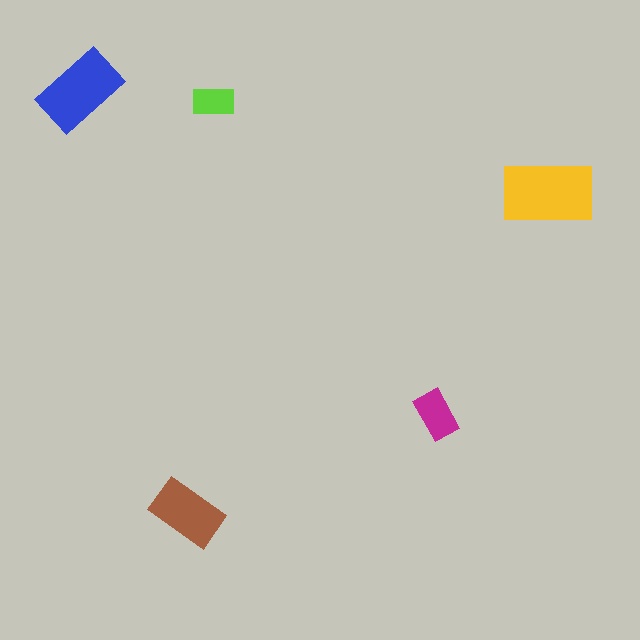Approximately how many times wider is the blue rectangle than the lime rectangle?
About 2 times wider.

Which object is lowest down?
The brown rectangle is bottommost.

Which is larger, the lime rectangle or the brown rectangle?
The brown one.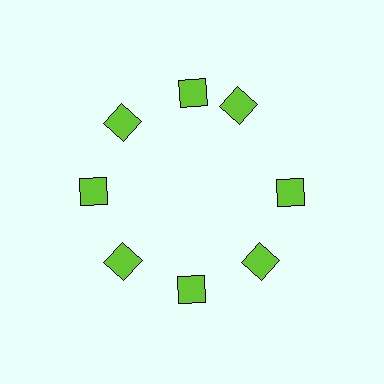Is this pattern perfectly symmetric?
No. The 8 lime diamonds are arranged in a ring, but one element near the 2 o'clock position is rotated out of alignment along the ring, breaking the 8-fold rotational symmetry.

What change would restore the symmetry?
The symmetry would be restored by rotating it back into even spacing with its neighbors so that all 8 diamonds sit at equal angles and equal distance from the center.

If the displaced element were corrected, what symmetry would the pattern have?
It would have 8-fold rotational symmetry — the pattern would map onto itself every 45 degrees.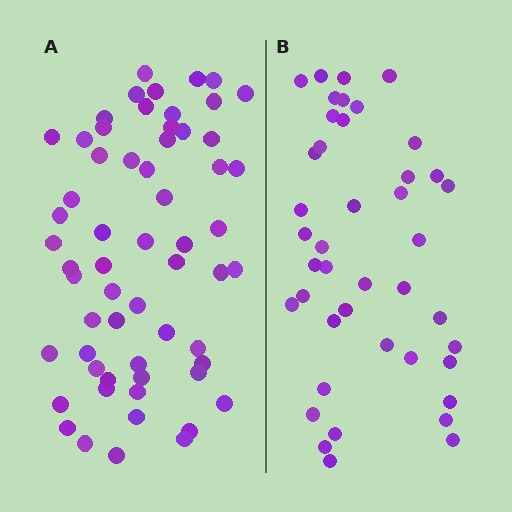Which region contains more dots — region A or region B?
Region A (the left region) has more dots.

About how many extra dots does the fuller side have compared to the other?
Region A has approximately 20 more dots than region B.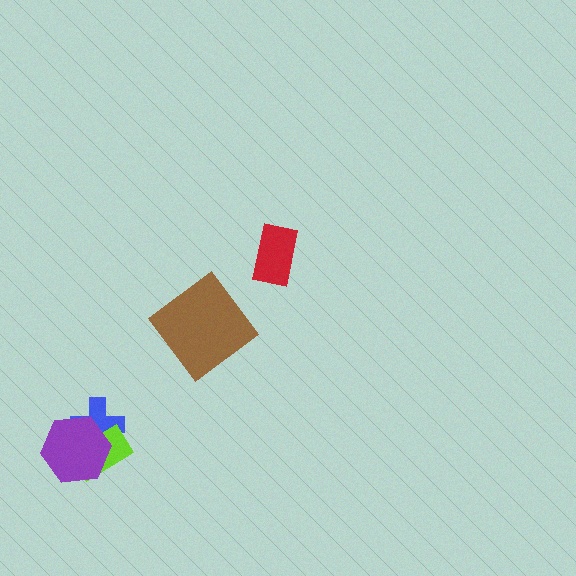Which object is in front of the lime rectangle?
The purple hexagon is in front of the lime rectangle.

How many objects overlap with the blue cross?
2 objects overlap with the blue cross.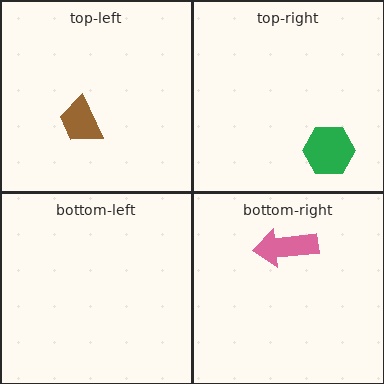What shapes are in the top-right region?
The green hexagon.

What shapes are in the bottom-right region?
The pink arrow.